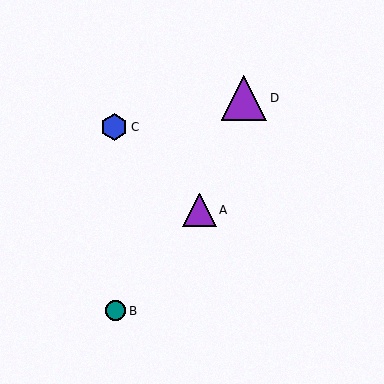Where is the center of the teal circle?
The center of the teal circle is at (116, 311).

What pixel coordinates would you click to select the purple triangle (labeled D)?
Click at (244, 98) to select the purple triangle D.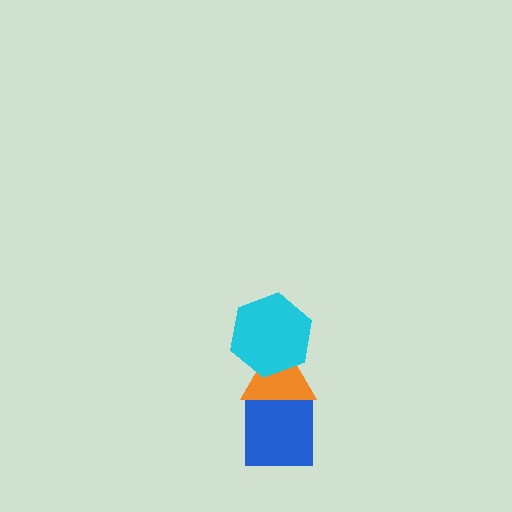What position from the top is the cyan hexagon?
The cyan hexagon is 1st from the top.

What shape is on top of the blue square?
The orange triangle is on top of the blue square.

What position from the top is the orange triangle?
The orange triangle is 2nd from the top.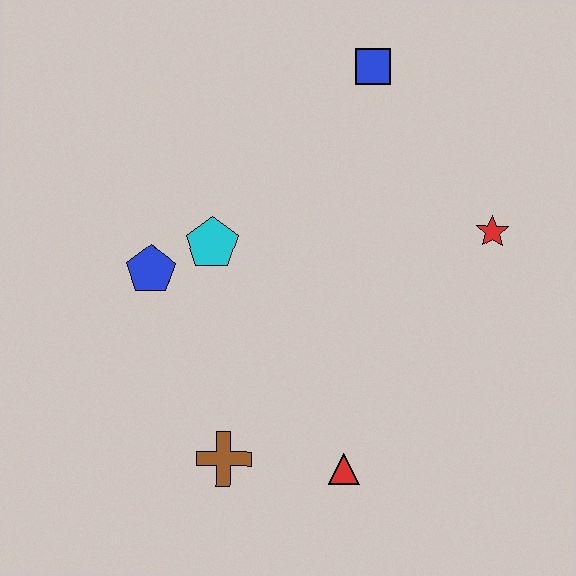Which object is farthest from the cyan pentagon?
The red star is farthest from the cyan pentagon.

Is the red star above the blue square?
No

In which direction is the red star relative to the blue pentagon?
The red star is to the right of the blue pentagon.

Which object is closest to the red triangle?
The brown cross is closest to the red triangle.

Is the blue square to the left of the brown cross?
No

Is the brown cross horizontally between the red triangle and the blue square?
No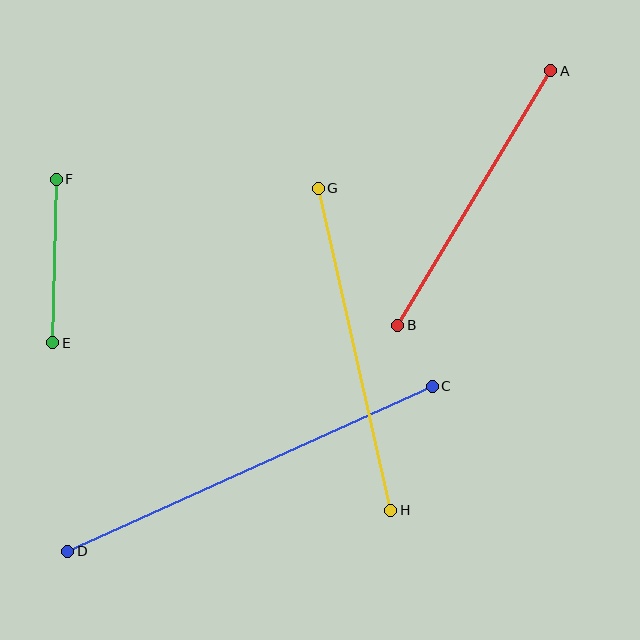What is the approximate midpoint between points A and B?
The midpoint is at approximately (474, 198) pixels.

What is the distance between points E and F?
The distance is approximately 163 pixels.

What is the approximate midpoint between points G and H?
The midpoint is at approximately (355, 349) pixels.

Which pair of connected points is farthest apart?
Points C and D are farthest apart.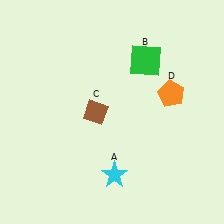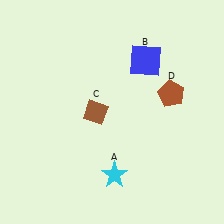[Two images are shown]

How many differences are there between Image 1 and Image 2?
There are 2 differences between the two images.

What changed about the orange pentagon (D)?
In Image 1, D is orange. In Image 2, it changed to brown.